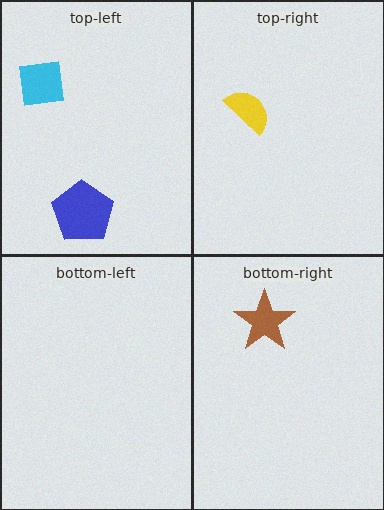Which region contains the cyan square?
The top-left region.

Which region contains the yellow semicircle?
The top-right region.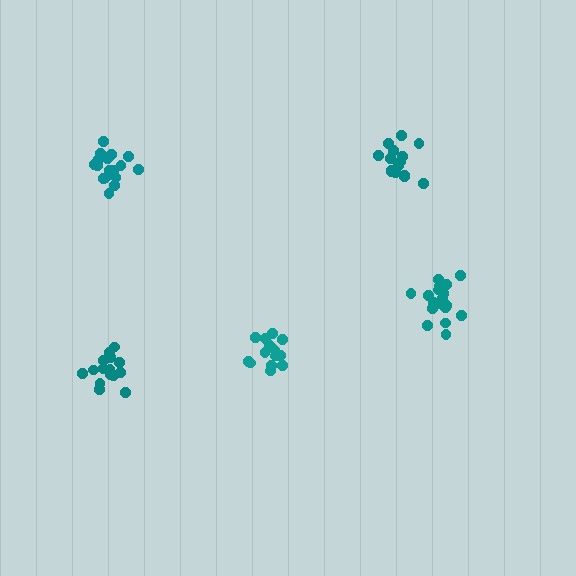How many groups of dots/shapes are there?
There are 5 groups.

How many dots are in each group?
Group 1: 15 dots, Group 2: 19 dots, Group 3: 17 dots, Group 4: 15 dots, Group 5: 15 dots (81 total).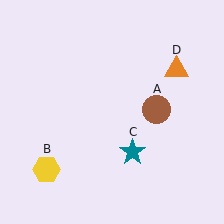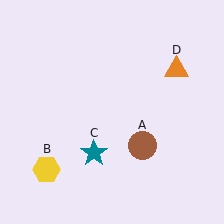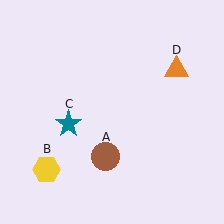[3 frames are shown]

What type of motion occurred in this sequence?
The brown circle (object A), teal star (object C) rotated clockwise around the center of the scene.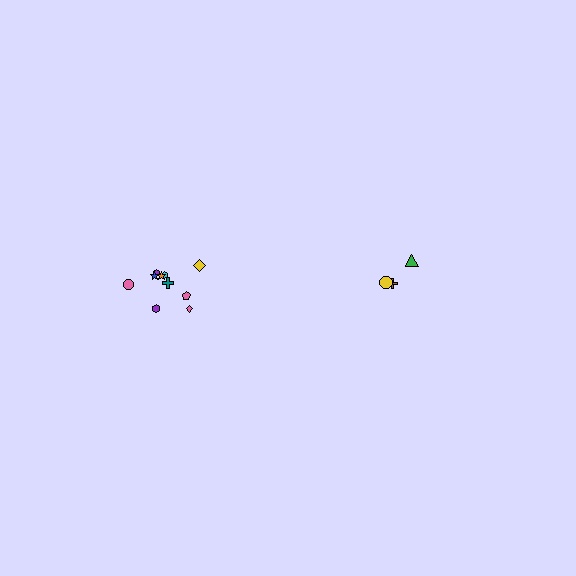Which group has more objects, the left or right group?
The left group.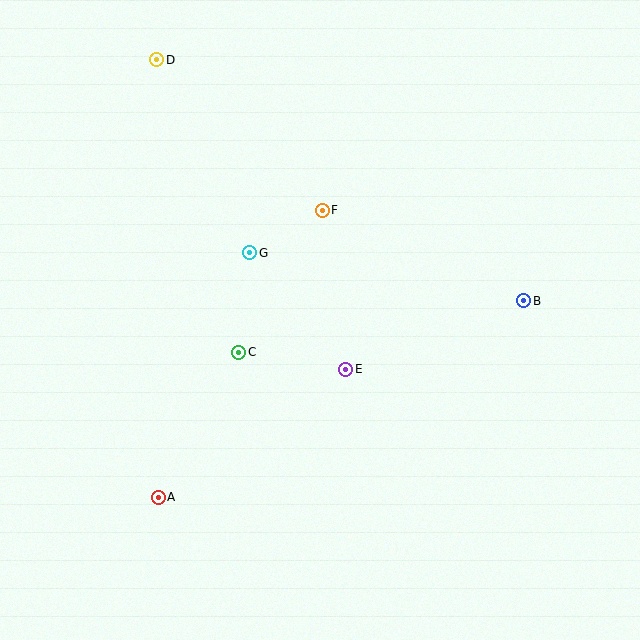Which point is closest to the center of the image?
Point E at (346, 369) is closest to the center.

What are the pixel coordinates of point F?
Point F is at (322, 210).